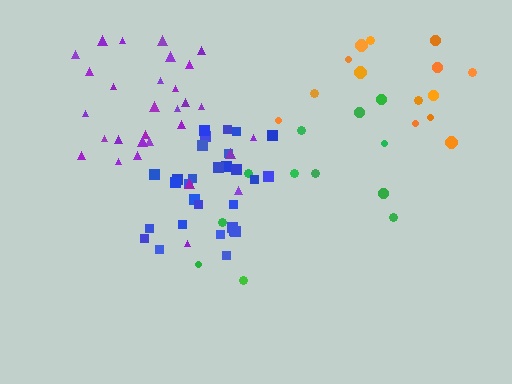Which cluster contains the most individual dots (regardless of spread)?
Purple (30).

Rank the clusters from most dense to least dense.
blue, purple, orange, green.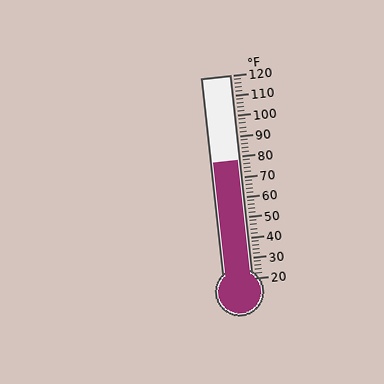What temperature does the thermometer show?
The thermometer shows approximately 78°F.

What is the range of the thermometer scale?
The thermometer scale ranges from 20°F to 120°F.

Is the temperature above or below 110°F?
The temperature is below 110°F.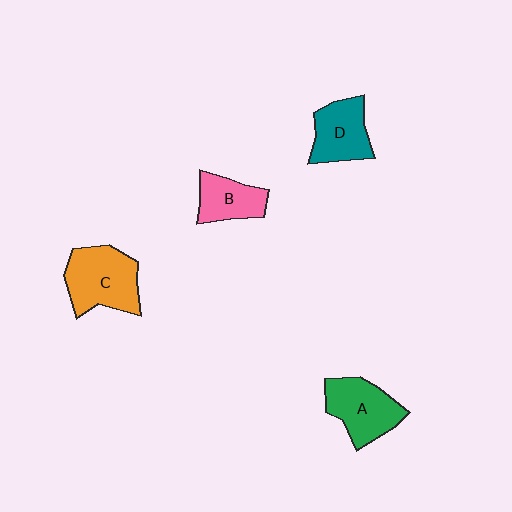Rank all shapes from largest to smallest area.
From largest to smallest: C (orange), A (green), D (teal), B (pink).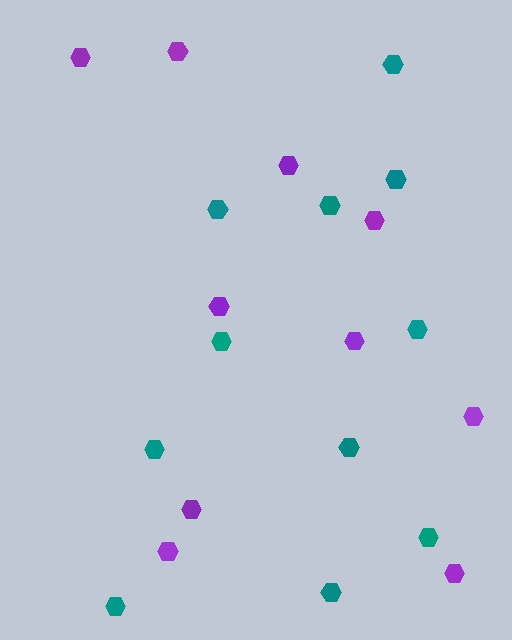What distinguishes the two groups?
There are 2 groups: one group of purple hexagons (10) and one group of teal hexagons (11).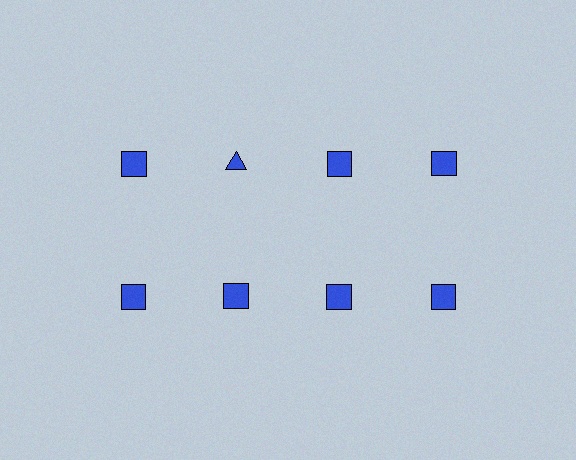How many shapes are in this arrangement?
There are 8 shapes arranged in a grid pattern.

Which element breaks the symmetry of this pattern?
The blue triangle in the top row, second from left column breaks the symmetry. All other shapes are blue squares.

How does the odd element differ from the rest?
It has a different shape: triangle instead of square.